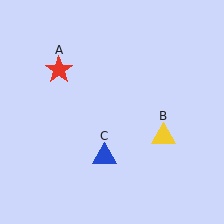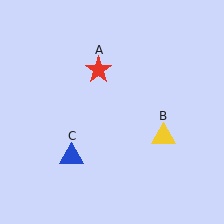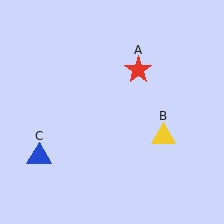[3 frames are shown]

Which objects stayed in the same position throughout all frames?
Yellow triangle (object B) remained stationary.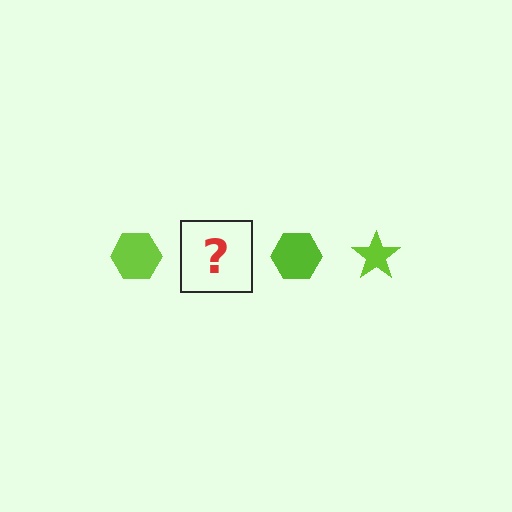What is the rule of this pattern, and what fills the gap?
The rule is that the pattern cycles through hexagon, star shapes in lime. The gap should be filled with a lime star.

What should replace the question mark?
The question mark should be replaced with a lime star.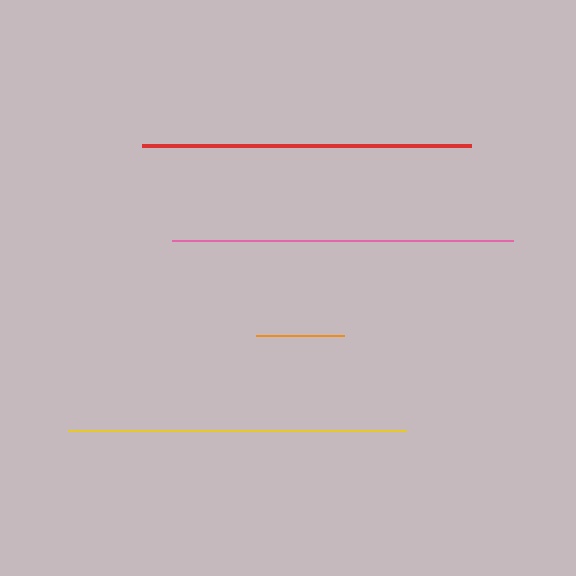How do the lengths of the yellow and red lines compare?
The yellow and red lines are approximately the same length.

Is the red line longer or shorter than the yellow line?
The yellow line is longer than the red line.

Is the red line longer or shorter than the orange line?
The red line is longer than the orange line.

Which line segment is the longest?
The pink line is the longest at approximately 341 pixels.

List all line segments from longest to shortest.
From longest to shortest: pink, yellow, red, orange.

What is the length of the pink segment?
The pink segment is approximately 341 pixels long.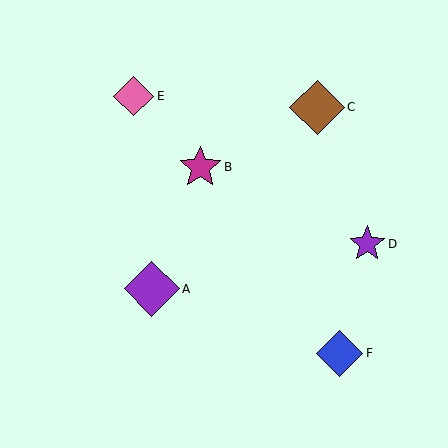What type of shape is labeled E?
Shape E is a pink diamond.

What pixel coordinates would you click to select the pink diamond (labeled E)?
Click at (134, 96) to select the pink diamond E.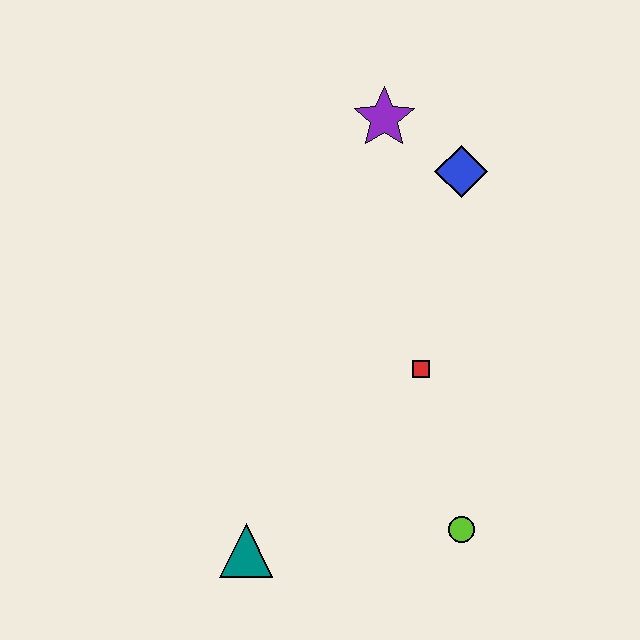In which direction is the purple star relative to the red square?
The purple star is above the red square.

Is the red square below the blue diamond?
Yes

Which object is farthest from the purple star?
The teal triangle is farthest from the purple star.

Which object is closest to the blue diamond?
The purple star is closest to the blue diamond.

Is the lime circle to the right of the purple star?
Yes